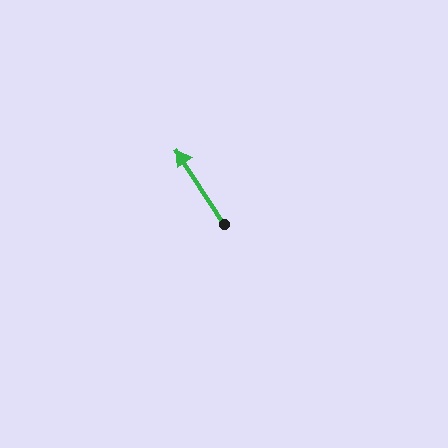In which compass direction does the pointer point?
Northwest.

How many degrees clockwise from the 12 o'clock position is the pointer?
Approximately 327 degrees.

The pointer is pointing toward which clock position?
Roughly 11 o'clock.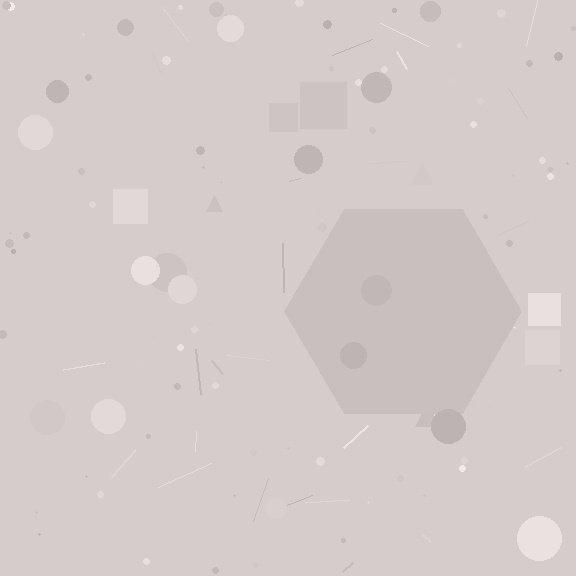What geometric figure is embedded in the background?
A hexagon is embedded in the background.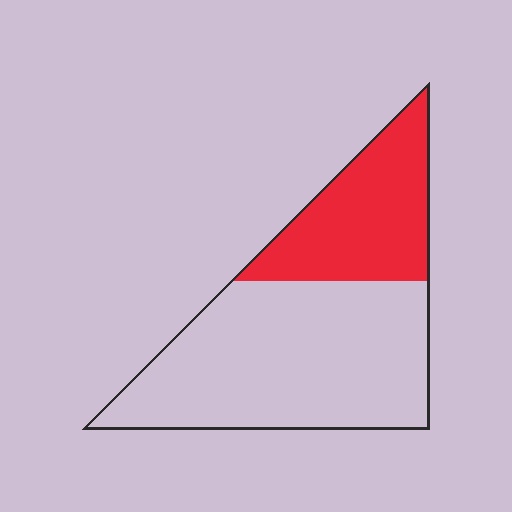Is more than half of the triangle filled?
No.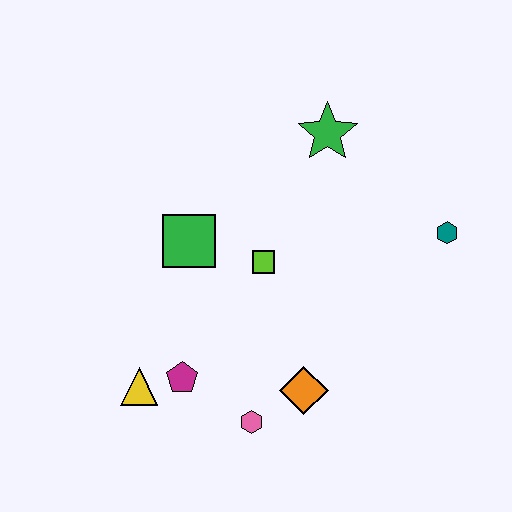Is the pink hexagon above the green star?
No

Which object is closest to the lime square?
The green square is closest to the lime square.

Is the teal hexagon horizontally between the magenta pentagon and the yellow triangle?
No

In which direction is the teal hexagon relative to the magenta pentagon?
The teal hexagon is to the right of the magenta pentagon.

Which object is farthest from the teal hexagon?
The yellow triangle is farthest from the teal hexagon.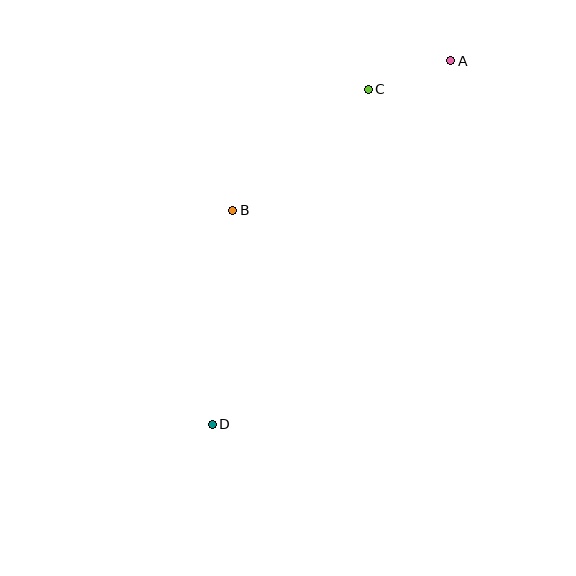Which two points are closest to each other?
Points A and C are closest to each other.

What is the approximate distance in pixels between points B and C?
The distance between B and C is approximately 182 pixels.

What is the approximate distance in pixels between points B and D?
The distance between B and D is approximately 215 pixels.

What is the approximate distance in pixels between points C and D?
The distance between C and D is approximately 370 pixels.